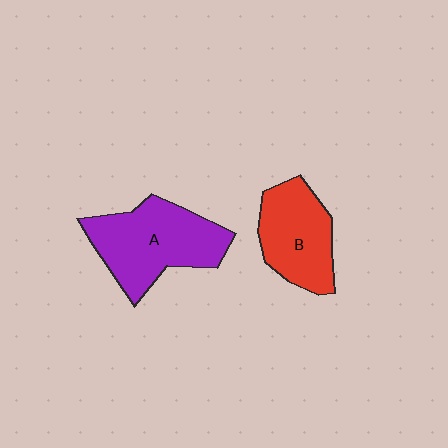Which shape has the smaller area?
Shape B (red).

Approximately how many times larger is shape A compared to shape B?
Approximately 1.3 times.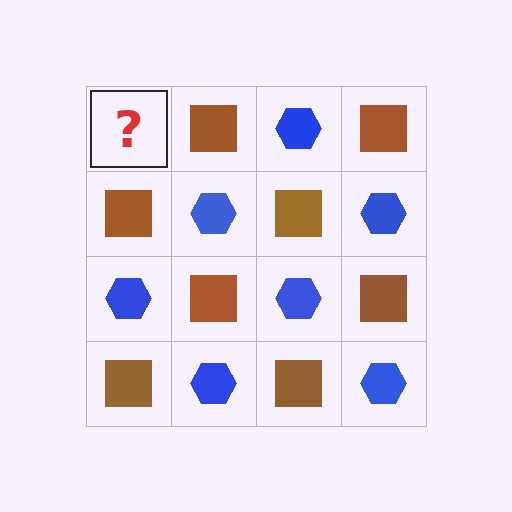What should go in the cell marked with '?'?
The missing cell should contain a blue hexagon.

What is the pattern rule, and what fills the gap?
The rule is that it alternates blue hexagon and brown square in a checkerboard pattern. The gap should be filled with a blue hexagon.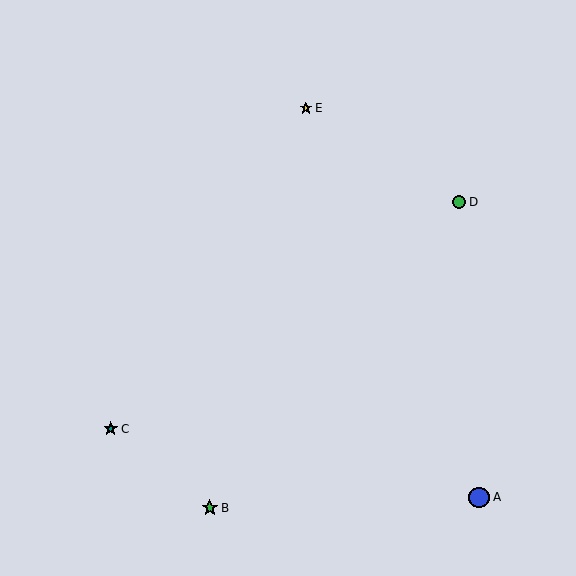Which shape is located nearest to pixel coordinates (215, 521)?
The green star (labeled B) at (210, 508) is nearest to that location.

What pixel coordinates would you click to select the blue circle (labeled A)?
Click at (479, 497) to select the blue circle A.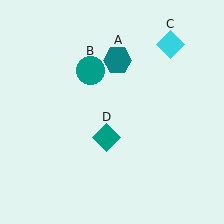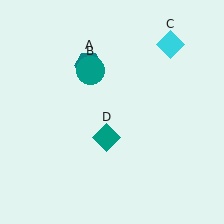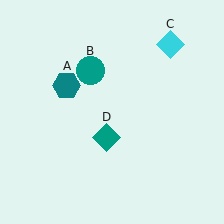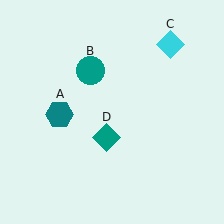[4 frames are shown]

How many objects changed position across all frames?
1 object changed position: teal hexagon (object A).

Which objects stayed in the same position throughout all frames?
Teal circle (object B) and cyan diamond (object C) and teal diamond (object D) remained stationary.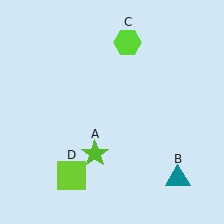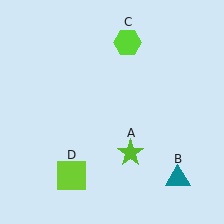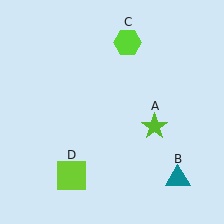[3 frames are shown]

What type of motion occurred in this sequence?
The lime star (object A) rotated counterclockwise around the center of the scene.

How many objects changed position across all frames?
1 object changed position: lime star (object A).